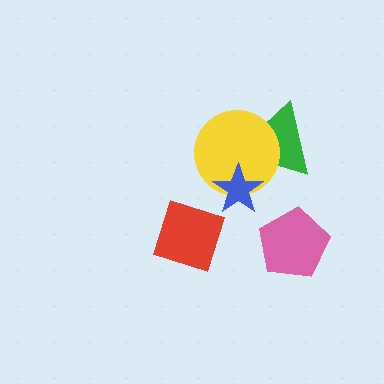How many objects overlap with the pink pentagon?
0 objects overlap with the pink pentagon.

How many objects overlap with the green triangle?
2 objects overlap with the green triangle.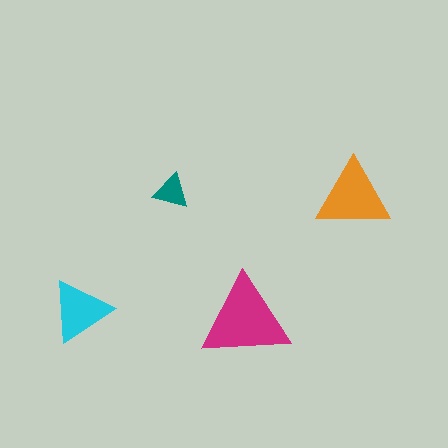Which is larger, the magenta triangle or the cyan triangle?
The magenta one.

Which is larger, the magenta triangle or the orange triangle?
The magenta one.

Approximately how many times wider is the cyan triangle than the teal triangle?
About 2 times wider.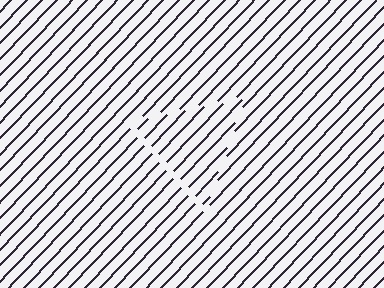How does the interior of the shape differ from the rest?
The interior of the shape contains the same grating, shifted by half a period — the contour is defined by the phase discontinuity where line-ends from the inner and outer gratings abut.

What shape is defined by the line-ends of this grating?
An illusory triangle. The interior of the shape contains the same grating, shifted by half a period — the contour is defined by the phase discontinuity where line-ends from the inner and outer gratings abut.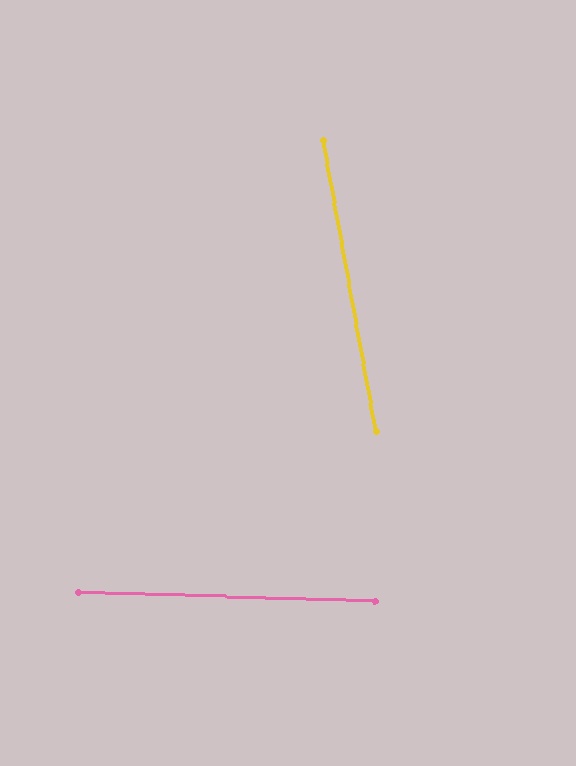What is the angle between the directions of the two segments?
Approximately 78 degrees.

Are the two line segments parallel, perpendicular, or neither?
Neither parallel nor perpendicular — they differ by about 78°.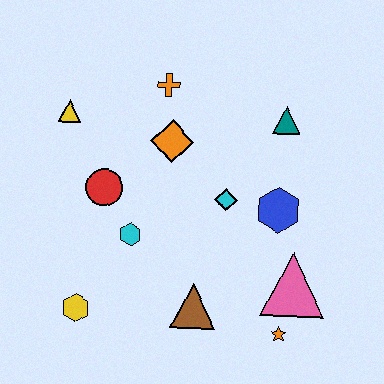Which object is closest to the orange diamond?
The orange cross is closest to the orange diamond.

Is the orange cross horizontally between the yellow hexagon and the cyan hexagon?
No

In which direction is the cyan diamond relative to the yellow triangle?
The cyan diamond is to the right of the yellow triangle.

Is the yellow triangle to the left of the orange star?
Yes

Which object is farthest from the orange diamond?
The orange star is farthest from the orange diamond.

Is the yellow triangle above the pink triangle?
Yes